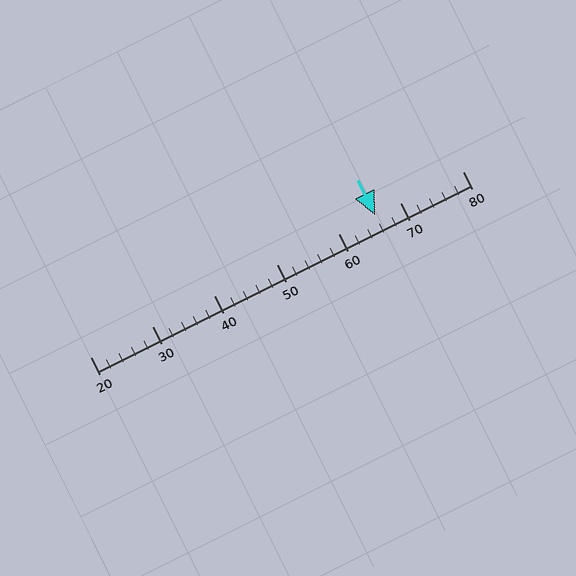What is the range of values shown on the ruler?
The ruler shows values from 20 to 80.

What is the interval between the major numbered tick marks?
The major tick marks are spaced 10 units apart.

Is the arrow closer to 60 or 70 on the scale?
The arrow is closer to 70.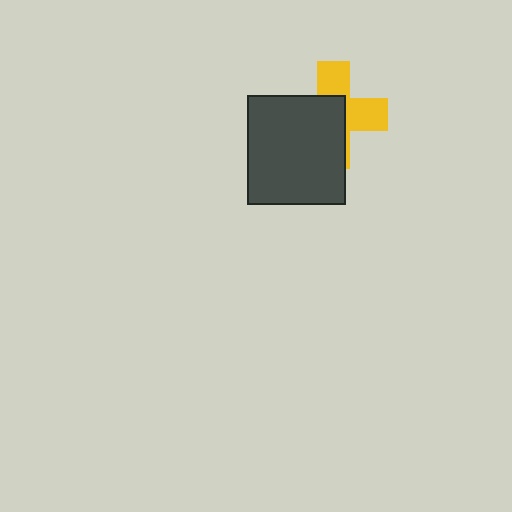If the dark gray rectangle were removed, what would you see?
You would see the complete yellow cross.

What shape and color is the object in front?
The object in front is a dark gray rectangle.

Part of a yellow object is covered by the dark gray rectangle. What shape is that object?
It is a cross.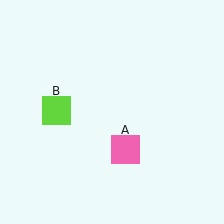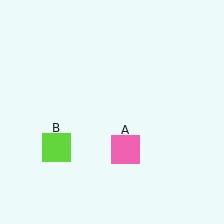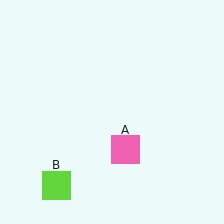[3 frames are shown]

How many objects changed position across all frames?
1 object changed position: lime square (object B).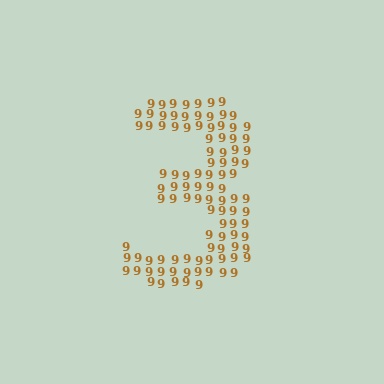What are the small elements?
The small elements are digit 9's.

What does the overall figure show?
The overall figure shows the digit 3.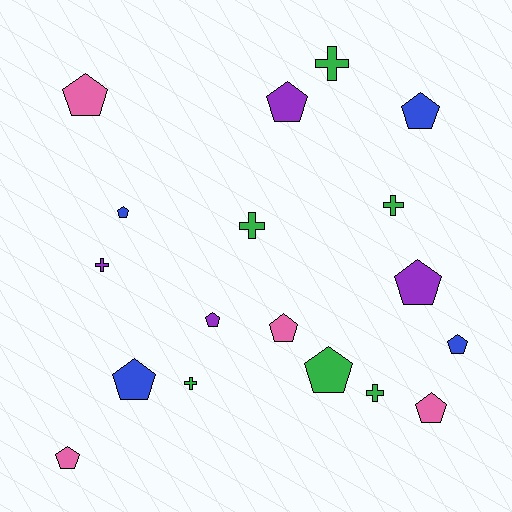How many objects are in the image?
There are 18 objects.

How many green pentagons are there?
There is 1 green pentagon.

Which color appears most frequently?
Green, with 6 objects.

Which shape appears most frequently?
Pentagon, with 12 objects.